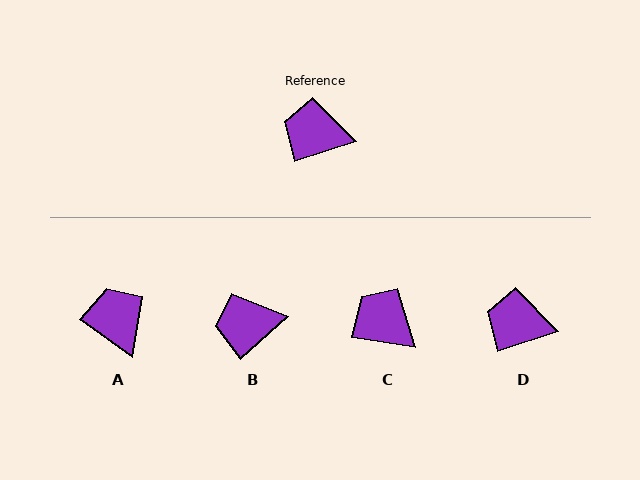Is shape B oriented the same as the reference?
No, it is off by about 23 degrees.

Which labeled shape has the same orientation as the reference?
D.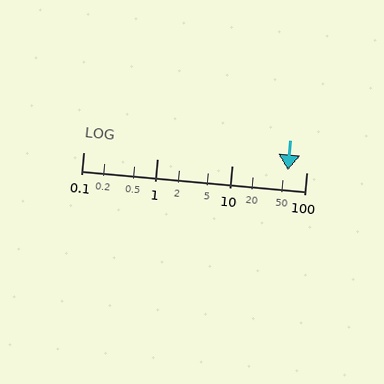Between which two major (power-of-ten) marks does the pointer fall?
The pointer is between 10 and 100.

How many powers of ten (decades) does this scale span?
The scale spans 3 decades, from 0.1 to 100.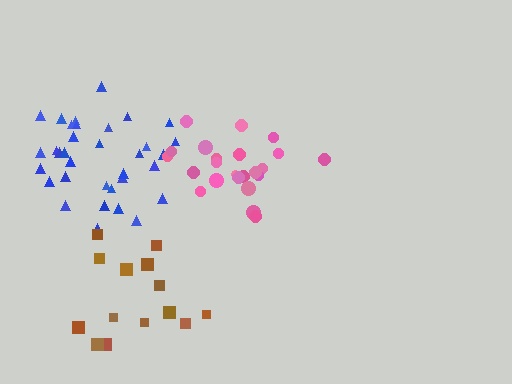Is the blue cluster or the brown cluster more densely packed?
Blue.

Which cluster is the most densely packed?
Pink.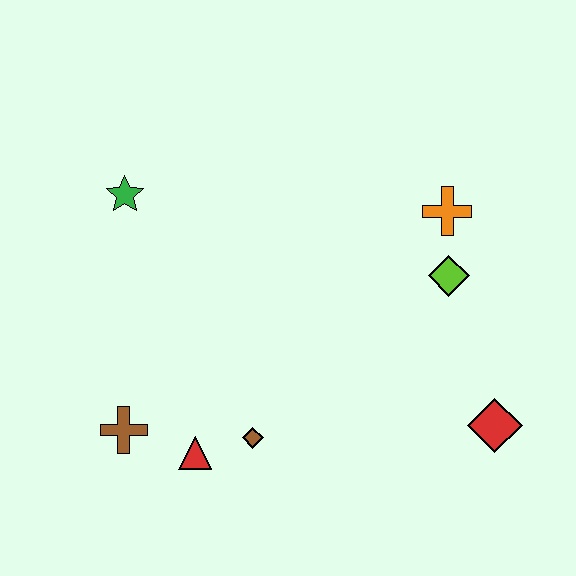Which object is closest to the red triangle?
The brown diamond is closest to the red triangle.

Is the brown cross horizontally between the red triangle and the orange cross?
No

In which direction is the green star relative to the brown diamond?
The green star is above the brown diamond.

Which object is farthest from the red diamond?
The green star is farthest from the red diamond.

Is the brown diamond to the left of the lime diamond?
Yes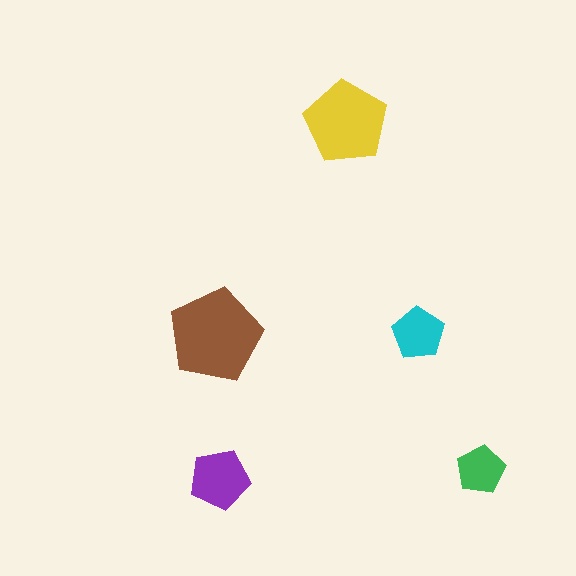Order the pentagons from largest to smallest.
the brown one, the yellow one, the purple one, the cyan one, the green one.